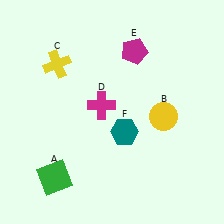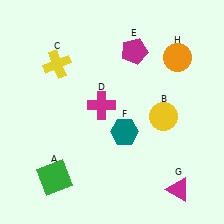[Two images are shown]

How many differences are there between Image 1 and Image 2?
There are 2 differences between the two images.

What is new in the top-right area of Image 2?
An orange circle (H) was added in the top-right area of Image 2.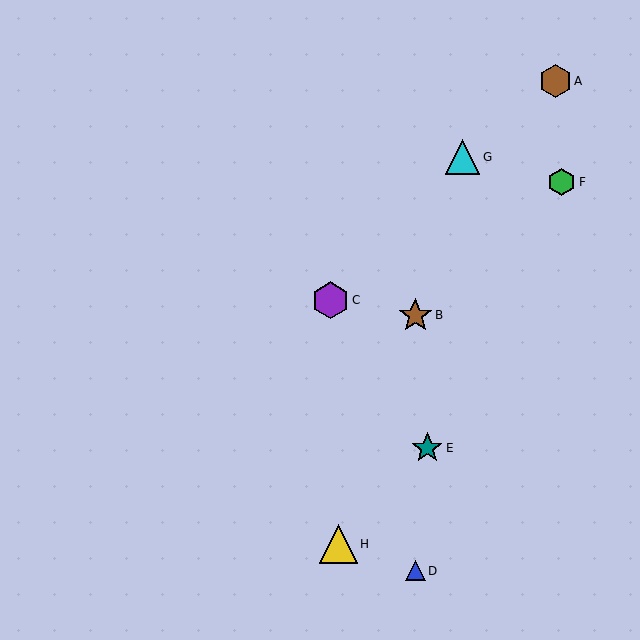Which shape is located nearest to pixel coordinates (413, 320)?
The brown star (labeled B) at (415, 315) is nearest to that location.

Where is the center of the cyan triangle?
The center of the cyan triangle is at (462, 157).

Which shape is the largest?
The yellow triangle (labeled H) is the largest.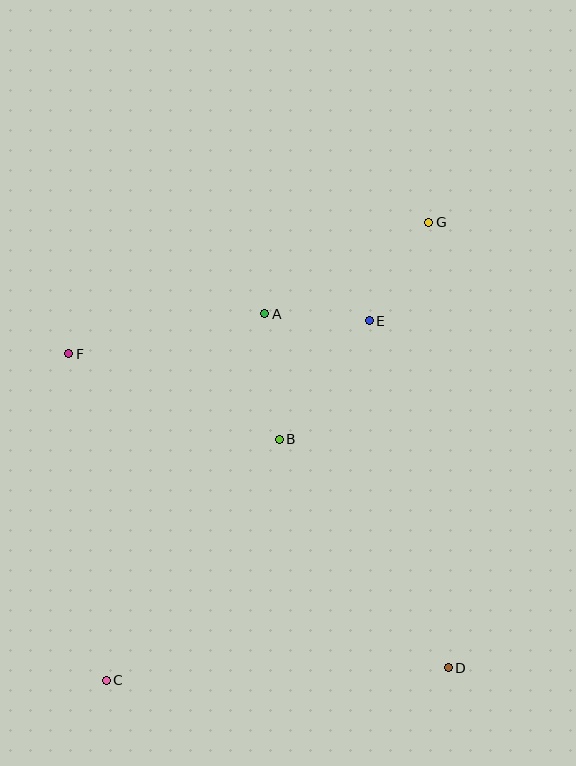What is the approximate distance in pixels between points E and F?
The distance between E and F is approximately 302 pixels.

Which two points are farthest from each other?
Points C and G are farthest from each other.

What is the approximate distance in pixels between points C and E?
The distance between C and E is approximately 445 pixels.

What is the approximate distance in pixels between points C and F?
The distance between C and F is approximately 329 pixels.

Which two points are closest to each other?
Points A and E are closest to each other.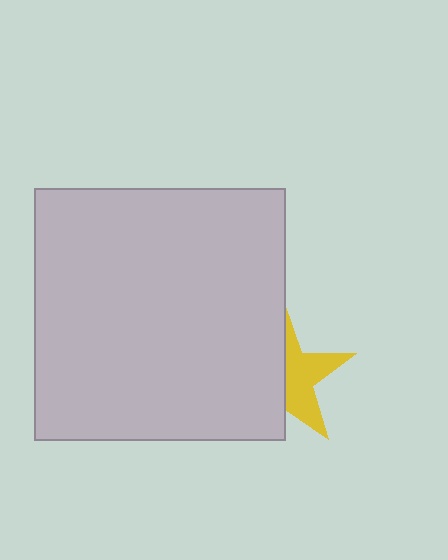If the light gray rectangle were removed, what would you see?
You would see the complete yellow star.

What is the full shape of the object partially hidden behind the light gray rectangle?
The partially hidden object is a yellow star.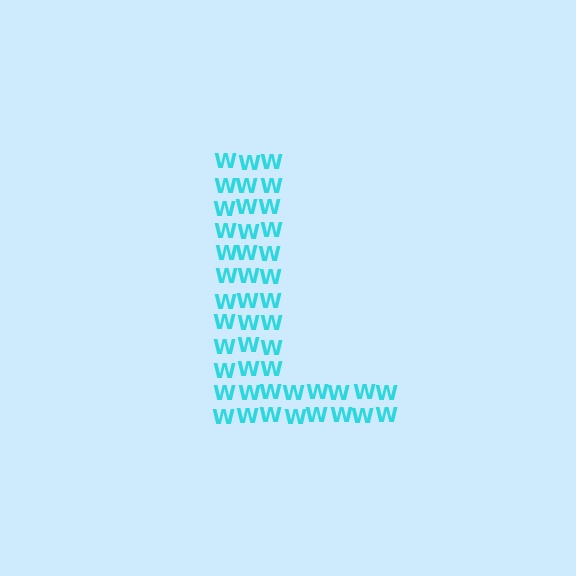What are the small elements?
The small elements are letter W's.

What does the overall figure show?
The overall figure shows the letter L.